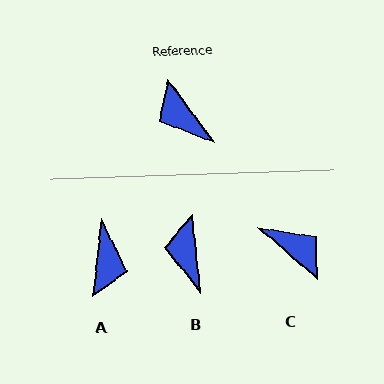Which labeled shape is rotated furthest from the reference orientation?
C, about 168 degrees away.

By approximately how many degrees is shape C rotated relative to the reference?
Approximately 168 degrees clockwise.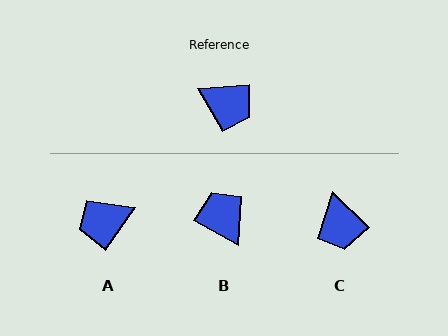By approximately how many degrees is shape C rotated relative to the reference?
Approximately 49 degrees clockwise.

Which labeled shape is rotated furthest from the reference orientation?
B, about 146 degrees away.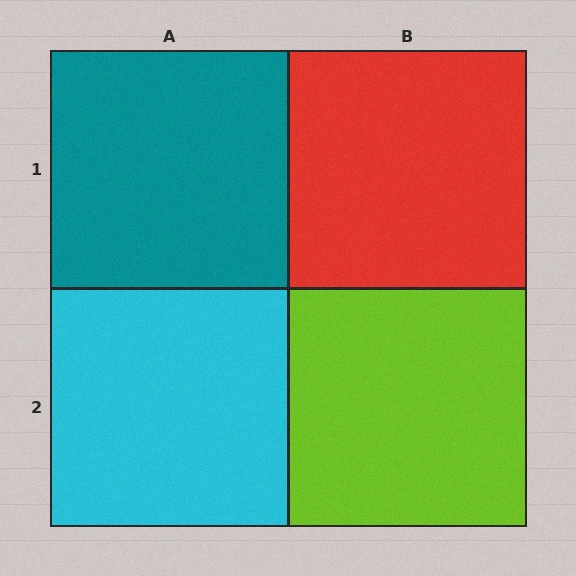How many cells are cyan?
1 cell is cyan.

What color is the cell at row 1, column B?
Red.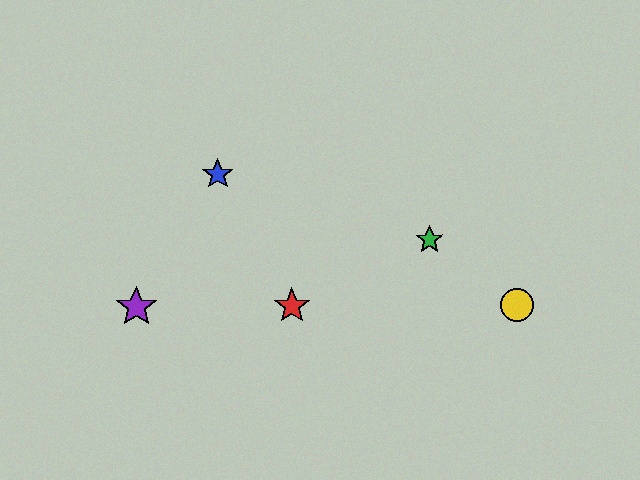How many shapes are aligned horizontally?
3 shapes (the red star, the yellow circle, the purple star) are aligned horizontally.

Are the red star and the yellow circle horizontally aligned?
Yes, both are at y≈306.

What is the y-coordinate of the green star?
The green star is at y≈239.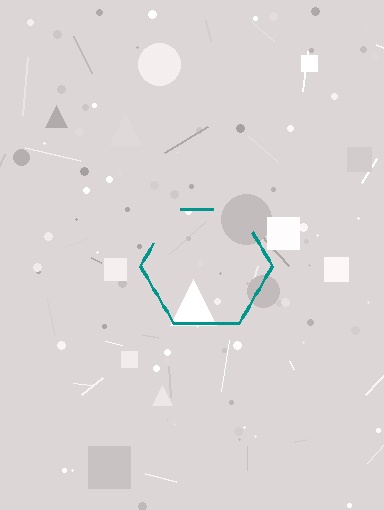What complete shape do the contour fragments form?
The contour fragments form a hexagon.